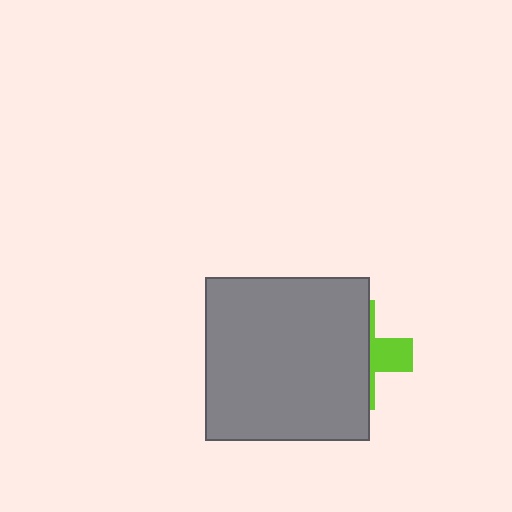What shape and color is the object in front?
The object in front is a gray square.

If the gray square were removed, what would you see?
You would see the complete lime cross.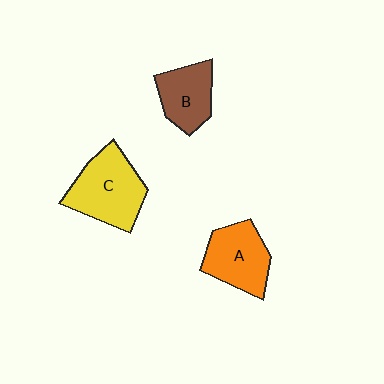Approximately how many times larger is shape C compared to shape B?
Approximately 1.5 times.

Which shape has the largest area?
Shape C (yellow).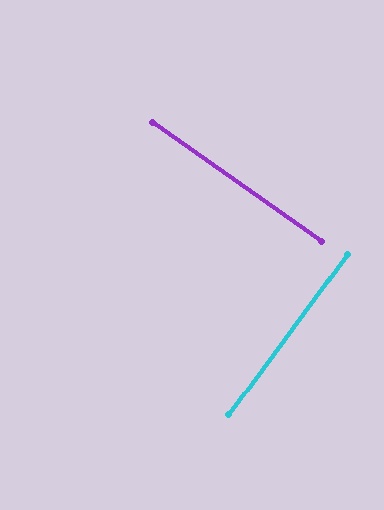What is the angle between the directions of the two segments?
Approximately 89 degrees.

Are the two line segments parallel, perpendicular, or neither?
Perpendicular — they meet at approximately 89°.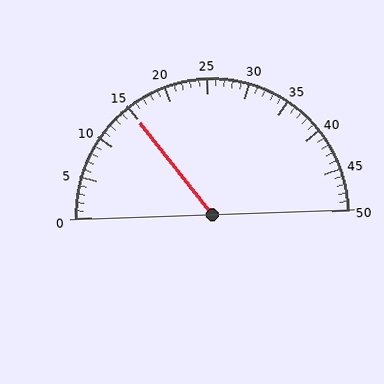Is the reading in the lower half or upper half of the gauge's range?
The reading is in the lower half of the range (0 to 50).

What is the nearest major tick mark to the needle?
The nearest major tick mark is 15.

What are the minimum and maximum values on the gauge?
The gauge ranges from 0 to 50.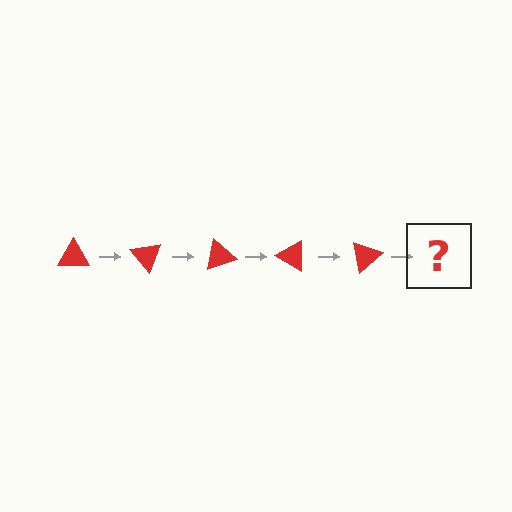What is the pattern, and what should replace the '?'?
The pattern is that the triangle rotates 50 degrees each step. The '?' should be a red triangle rotated 250 degrees.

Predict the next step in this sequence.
The next step is a red triangle rotated 250 degrees.